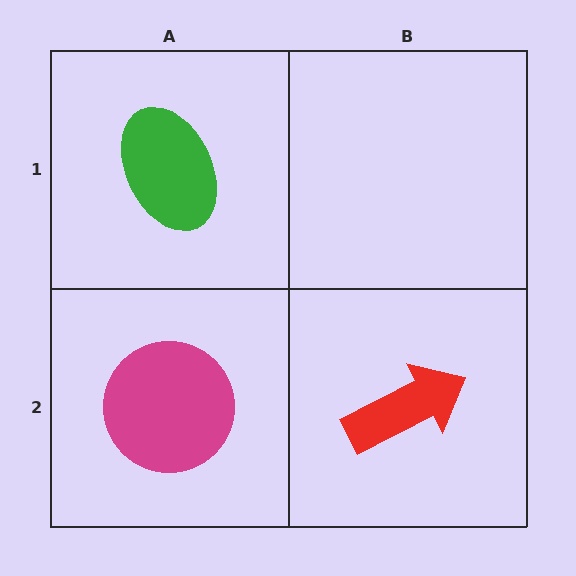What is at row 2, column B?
A red arrow.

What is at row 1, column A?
A green ellipse.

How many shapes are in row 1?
1 shape.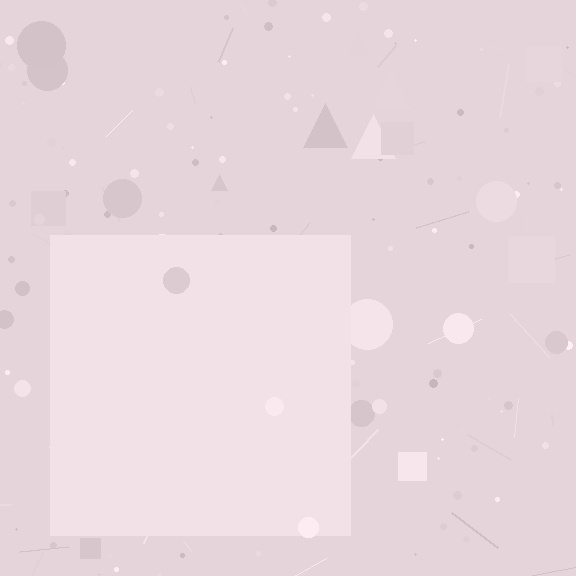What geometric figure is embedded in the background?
A square is embedded in the background.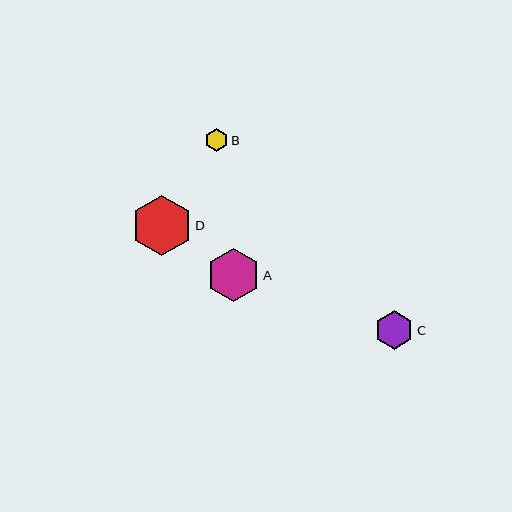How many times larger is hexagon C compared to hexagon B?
Hexagon C is approximately 1.7 times the size of hexagon B.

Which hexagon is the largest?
Hexagon D is the largest with a size of approximately 60 pixels.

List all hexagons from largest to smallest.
From largest to smallest: D, A, C, B.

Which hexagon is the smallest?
Hexagon B is the smallest with a size of approximately 23 pixels.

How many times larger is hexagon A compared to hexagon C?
Hexagon A is approximately 1.4 times the size of hexagon C.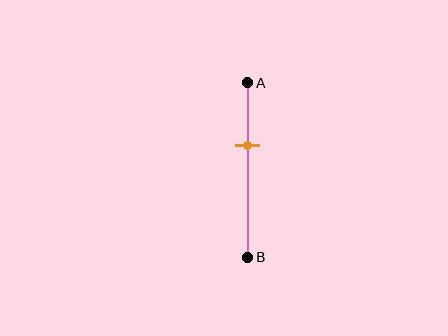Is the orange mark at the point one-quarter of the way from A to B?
No, the mark is at about 35% from A, not at the 25% one-quarter point.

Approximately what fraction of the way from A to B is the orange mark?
The orange mark is approximately 35% of the way from A to B.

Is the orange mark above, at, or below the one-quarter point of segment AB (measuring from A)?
The orange mark is below the one-quarter point of segment AB.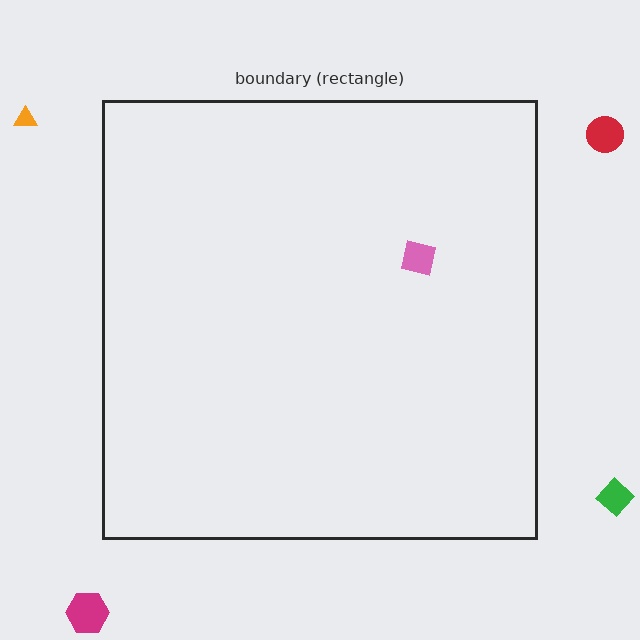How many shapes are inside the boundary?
1 inside, 4 outside.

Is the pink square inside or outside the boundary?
Inside.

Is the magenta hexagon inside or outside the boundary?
Outside.